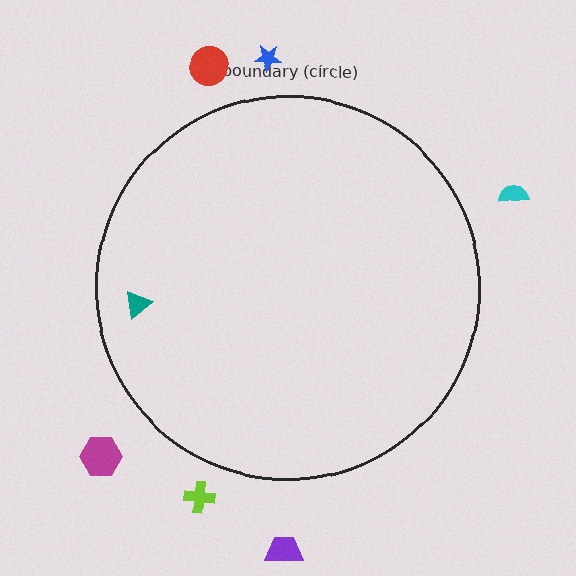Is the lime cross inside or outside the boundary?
Outside.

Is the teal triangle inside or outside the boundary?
Inside.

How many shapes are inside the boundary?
1 inside, 6 outside.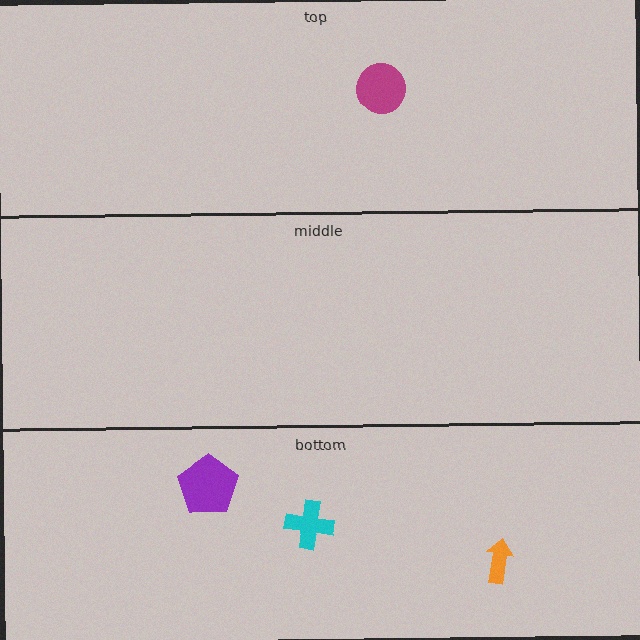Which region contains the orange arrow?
The bottom region.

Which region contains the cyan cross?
The bottom region.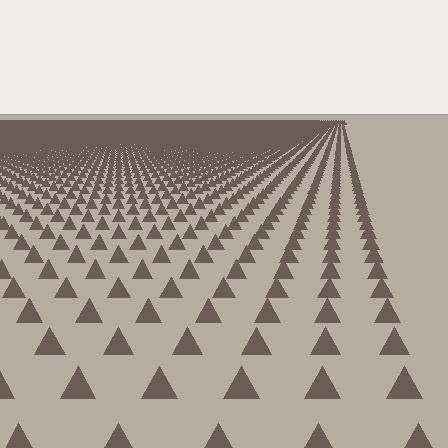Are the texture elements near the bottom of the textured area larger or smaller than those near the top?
Larger. Near the bottom, elements are closer to the viewer and appear at a bigger on-screen size.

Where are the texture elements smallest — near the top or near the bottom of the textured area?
Near the top.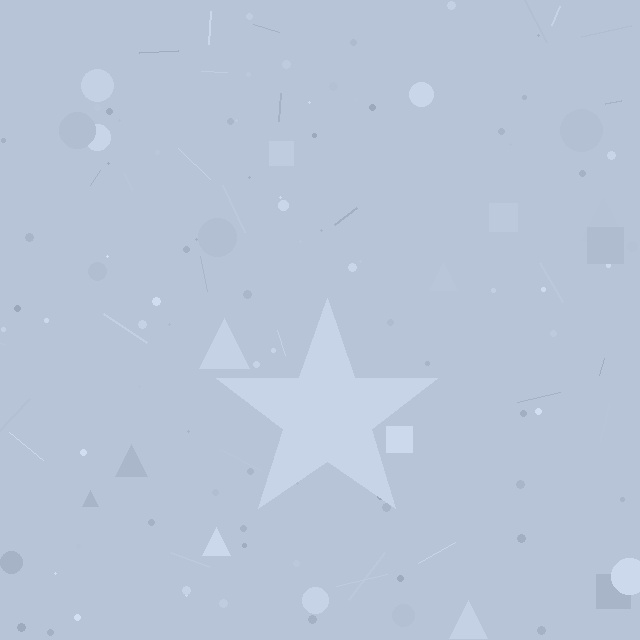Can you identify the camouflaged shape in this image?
The camouflaged shape is a star.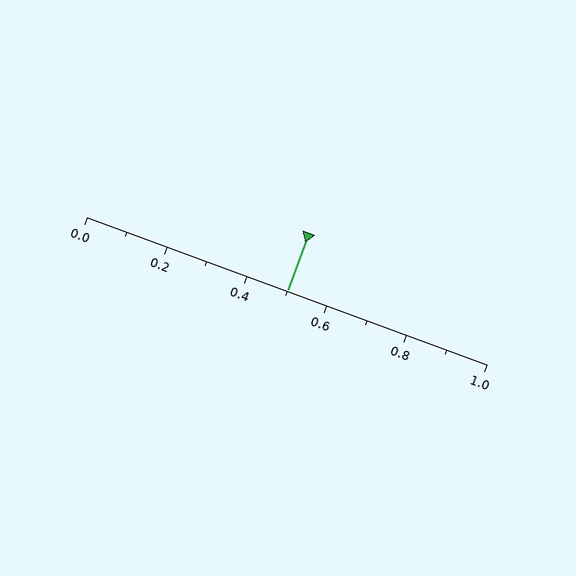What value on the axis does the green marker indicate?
The marker indicates approximately 0.5.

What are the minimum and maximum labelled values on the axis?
The axis runs from 0.0 to 1.0.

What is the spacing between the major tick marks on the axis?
The major ticks are spaced 0.2 apart.